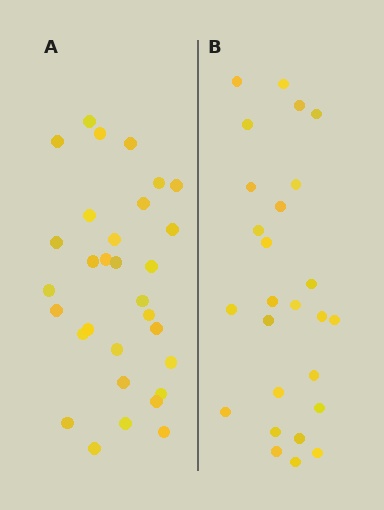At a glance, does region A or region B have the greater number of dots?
Region A (the left region) has more dots.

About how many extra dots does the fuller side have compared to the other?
Region A has about 5 more dots than region B.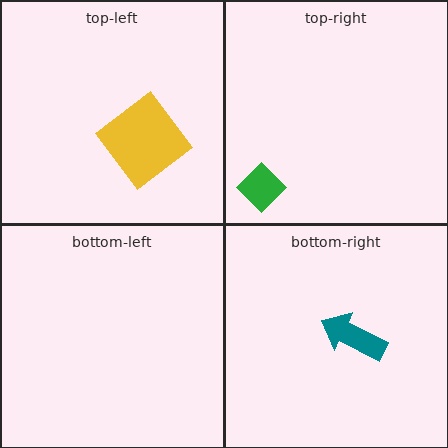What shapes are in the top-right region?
The green diamond.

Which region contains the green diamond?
The top-right region.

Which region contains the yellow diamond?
The top-left region.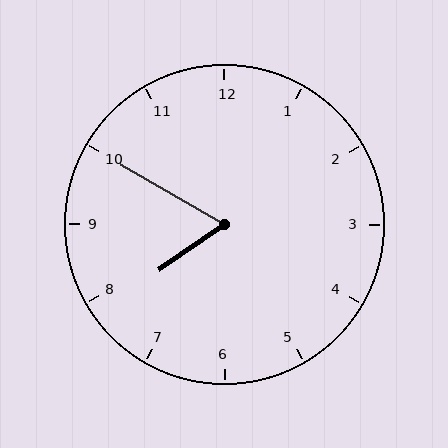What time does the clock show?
7:50.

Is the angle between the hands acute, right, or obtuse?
It is acute.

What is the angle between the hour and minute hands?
Approximately 65 degrees.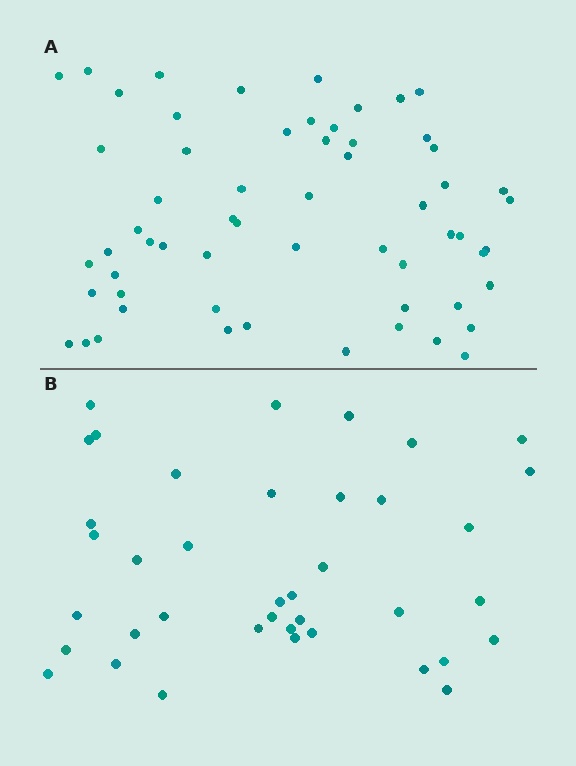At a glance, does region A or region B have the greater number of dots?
Region A (the top region) has more dots.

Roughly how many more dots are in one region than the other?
Region A has approximately 20 more dots than region B.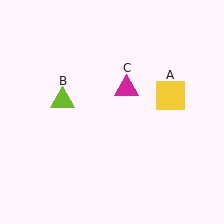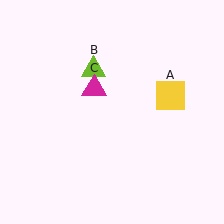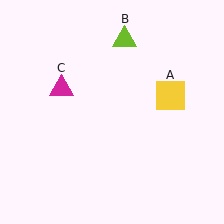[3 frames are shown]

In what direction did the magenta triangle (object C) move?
The magenta triangle (object C) moved left.